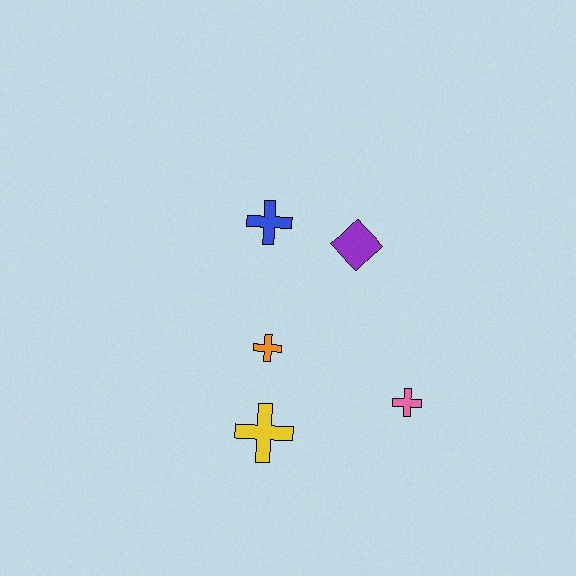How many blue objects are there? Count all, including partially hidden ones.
There is 1 blue object.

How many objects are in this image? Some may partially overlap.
There are 5 objects.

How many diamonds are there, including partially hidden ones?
There is 1 diamond.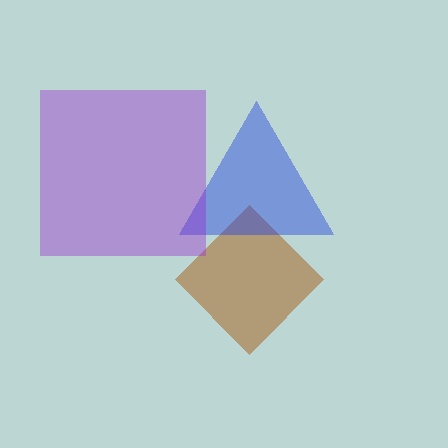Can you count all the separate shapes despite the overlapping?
Yes, there are 3 separate shapes.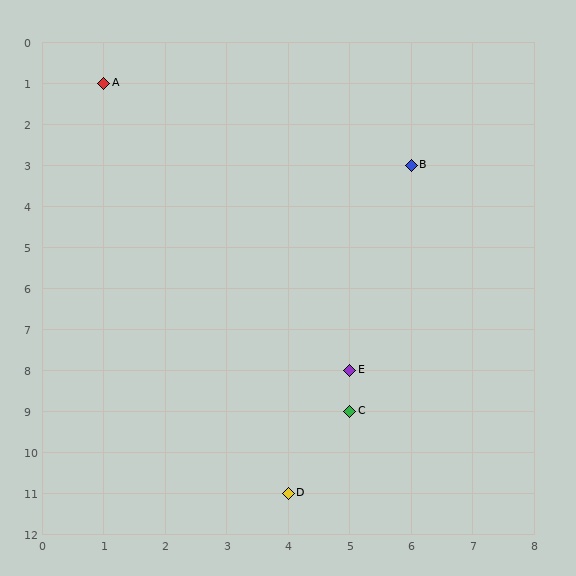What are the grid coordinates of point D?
Point D is at grid coordinates (4, 11).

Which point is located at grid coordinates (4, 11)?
Point D is at (4, 11).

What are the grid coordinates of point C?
Point C is at grid coordinates (5, 9).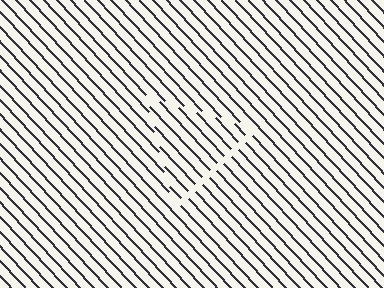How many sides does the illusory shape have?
3 sides — the line-ends trace a triangle.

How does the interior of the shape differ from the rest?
The interior of the shape contains the same grating, shifted by half a period — the contour is defined by the phase discontinuity where line-ends from the inner and outer gratings abut.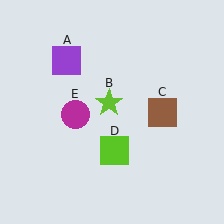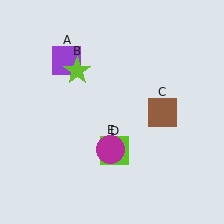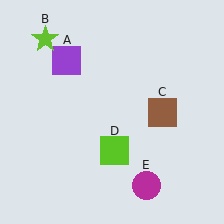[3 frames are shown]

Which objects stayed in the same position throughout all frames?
Purple square (object A) and brown square (object C) and lime square (object D) remained stationary.